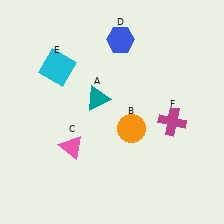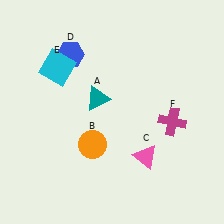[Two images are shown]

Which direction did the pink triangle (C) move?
The pink triangle (C) moved right.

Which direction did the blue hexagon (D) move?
The blue hexagon (D) moved left.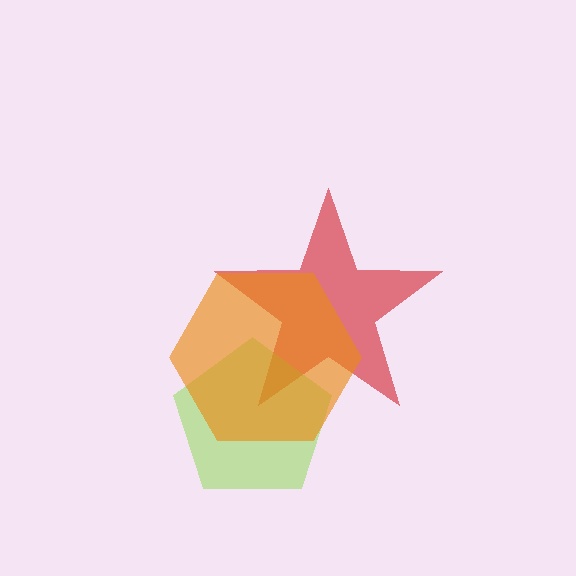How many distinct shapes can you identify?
There are 3 distinct shapes: a red star, a lime pentagon, an orange hexagon.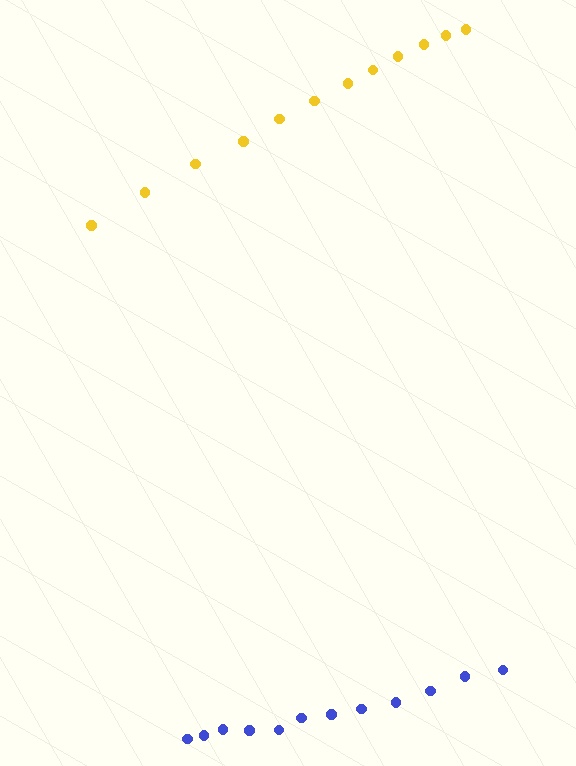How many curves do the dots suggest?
There are 2 distinct paths.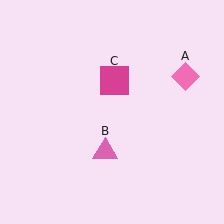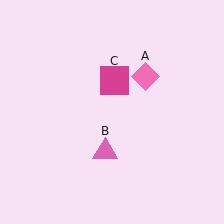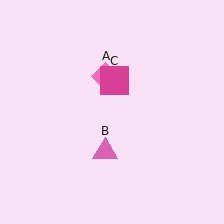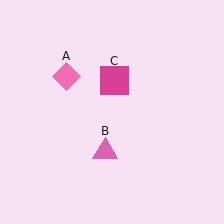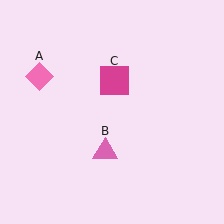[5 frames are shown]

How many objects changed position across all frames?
1 object changed position: pink diamond (object A).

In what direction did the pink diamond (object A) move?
The pink diamond (object A) moved left.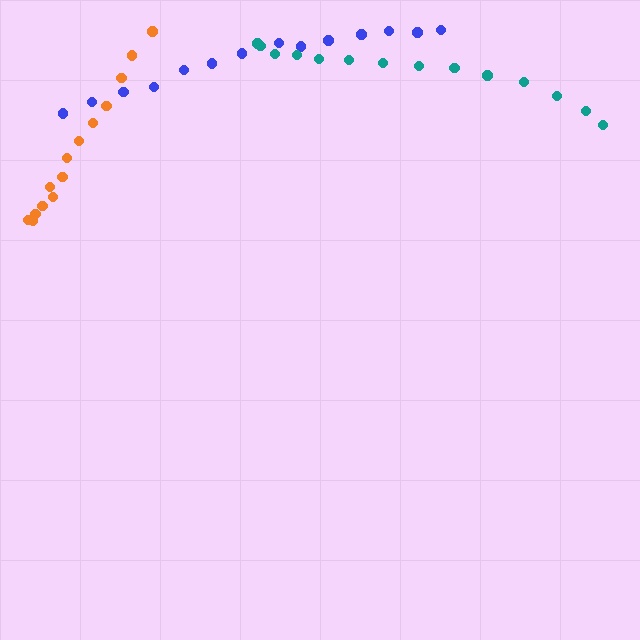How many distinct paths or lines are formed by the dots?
There are 3 distinct paths.